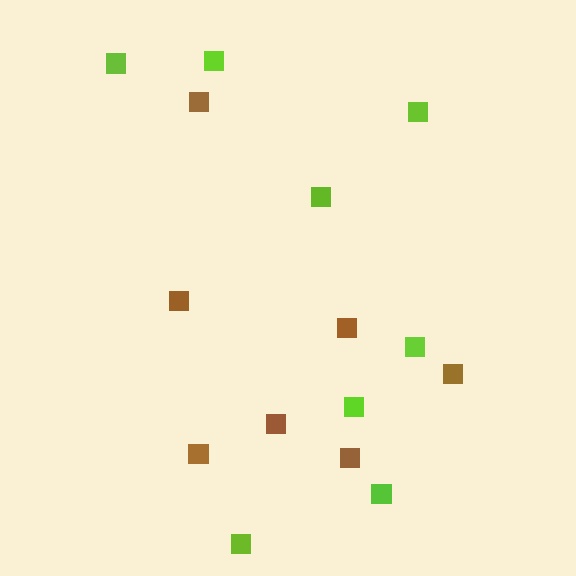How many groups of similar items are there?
There are 2 groups: one group of brown squares (7) and one group of lime squares (8).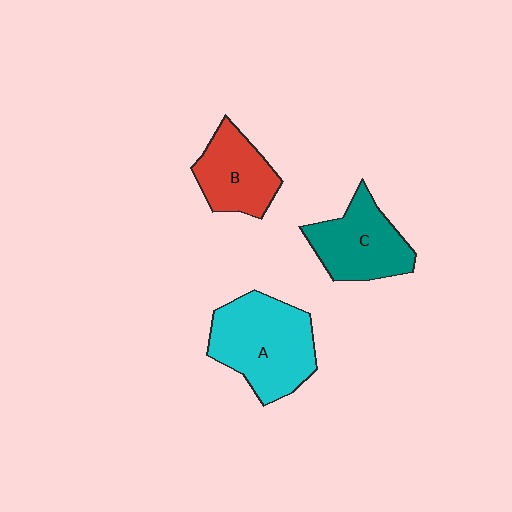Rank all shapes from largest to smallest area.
From largest to smallest: A (cyan), C (teal), B (red).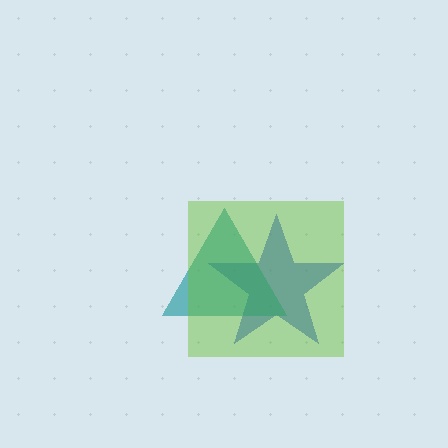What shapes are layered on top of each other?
The layered shapes are: a blue star, a teal triangle, a lime square.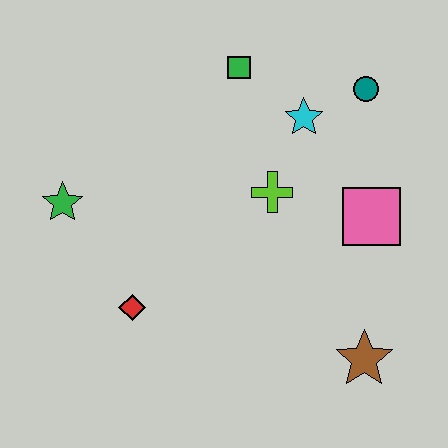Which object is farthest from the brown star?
The green star is farthest from the brown star.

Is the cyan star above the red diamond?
Yes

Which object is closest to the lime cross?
The cyan star is closest to the lime cross.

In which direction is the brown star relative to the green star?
The brown star is to the right of the green star.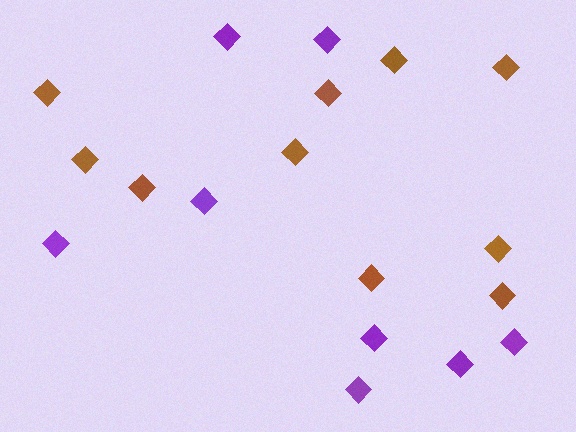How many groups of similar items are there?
There are 2 groups: one group of purple diamonds (8) and one group of brown diamonds (10).